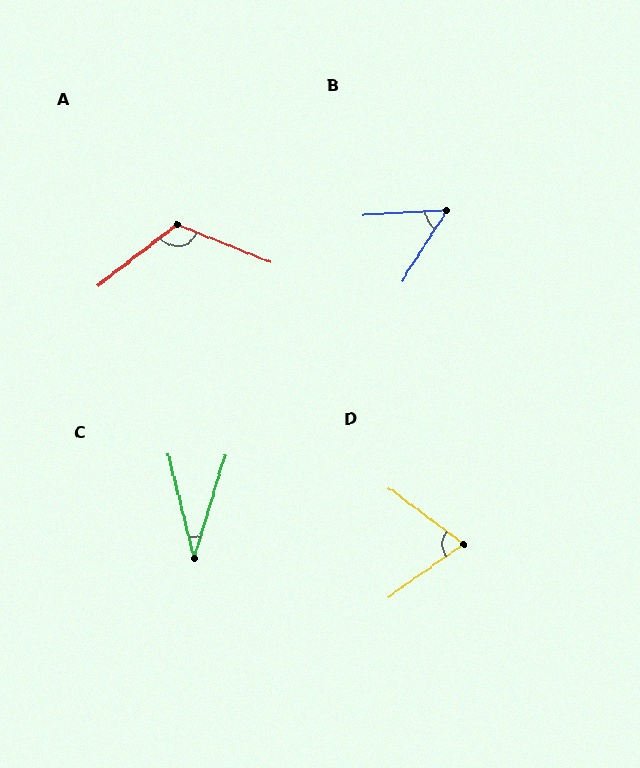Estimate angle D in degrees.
Approximately 72 degrees.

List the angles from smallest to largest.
C (31°), B (54°), D (72°), A (120°).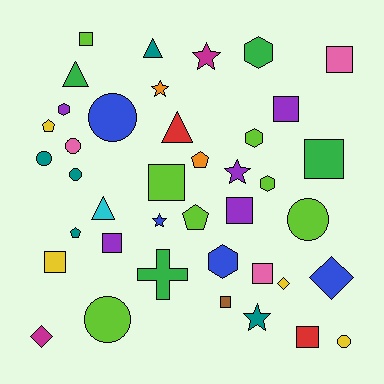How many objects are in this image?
There are 40 objects.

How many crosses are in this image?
There is 1 cross.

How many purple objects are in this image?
There are 5 purple objects.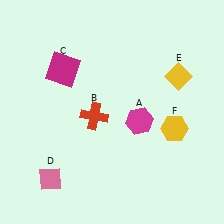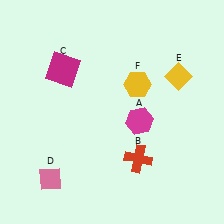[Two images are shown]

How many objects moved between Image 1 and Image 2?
2 objects moved between the two images.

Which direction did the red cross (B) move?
The red cross (B) moved right.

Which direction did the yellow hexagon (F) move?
The yellow hexagon (F) moved up.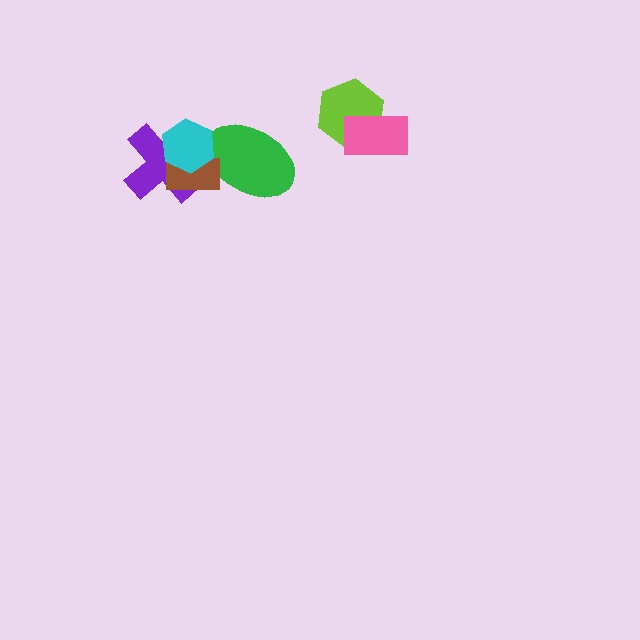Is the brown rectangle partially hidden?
Yes, it is partially covered by another shape.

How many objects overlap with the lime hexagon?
1 object overlaps with the lime hexagon.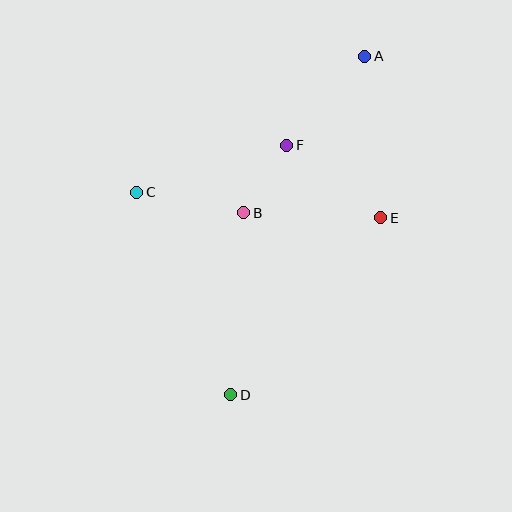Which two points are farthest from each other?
Points A and D are farthest from each other.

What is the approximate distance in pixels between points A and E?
The distance between A and E is approximately 162 pixels.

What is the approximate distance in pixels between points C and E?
The distance between C and E is approximately 245 pixels.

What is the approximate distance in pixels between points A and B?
The distance between A and B is approximately 198 pixels.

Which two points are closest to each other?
Points B and F are closest to each other.